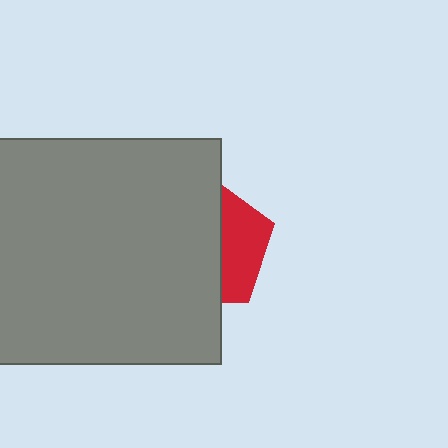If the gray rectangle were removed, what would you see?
You would see the complete red pentagon.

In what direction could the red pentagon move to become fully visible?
The red pentagon could move right. That would shift it out from behind the gray rectangle entirely.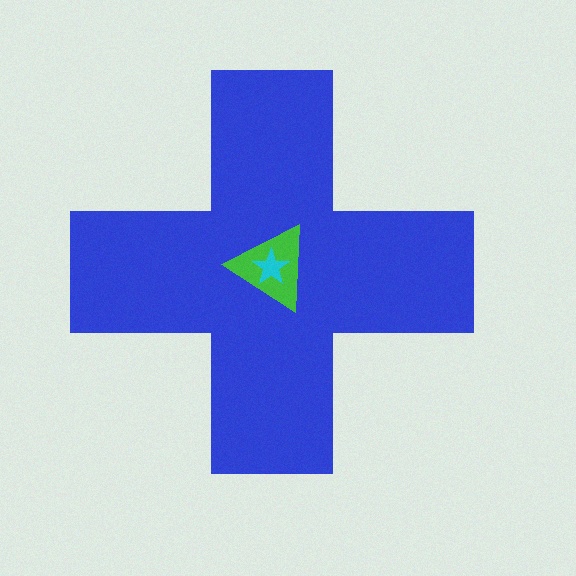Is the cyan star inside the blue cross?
Yes.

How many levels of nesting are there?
3.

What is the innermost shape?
The cyan star.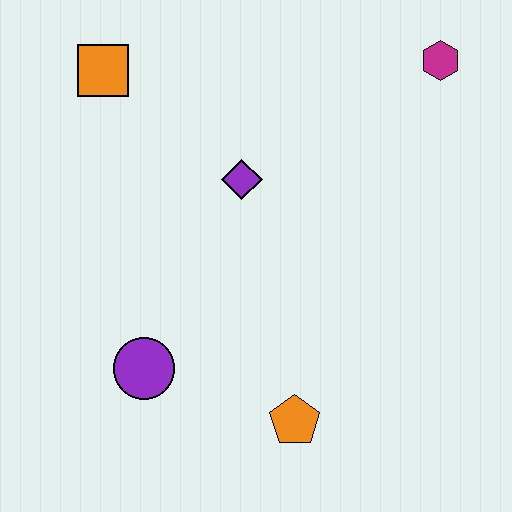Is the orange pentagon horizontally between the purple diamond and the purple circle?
No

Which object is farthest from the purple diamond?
The orange pentagon is farthest from the purple diamond.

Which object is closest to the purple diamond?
The orange square is closest to the purple diamond.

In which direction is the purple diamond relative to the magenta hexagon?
The purple diamond is to the left of the magenta hexagon.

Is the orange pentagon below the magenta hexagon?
Yes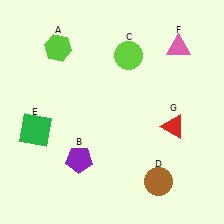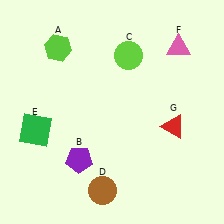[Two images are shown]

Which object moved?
The brown circle (D) moved left.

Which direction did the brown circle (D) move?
The brown circle (D) moved left.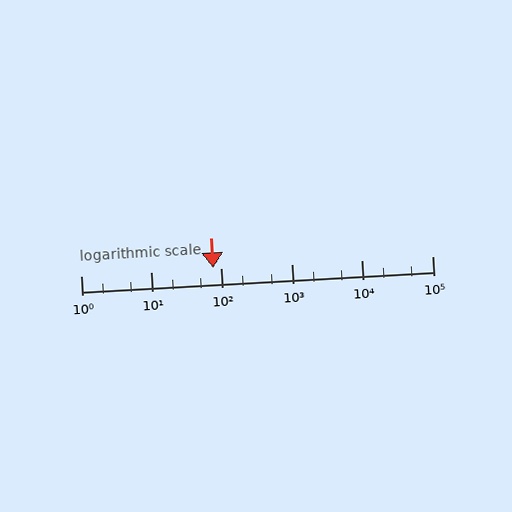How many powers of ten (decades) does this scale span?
The scale spans 5 decades, from 1 to 100000.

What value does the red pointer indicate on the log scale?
The pointer indicates approximately 76.